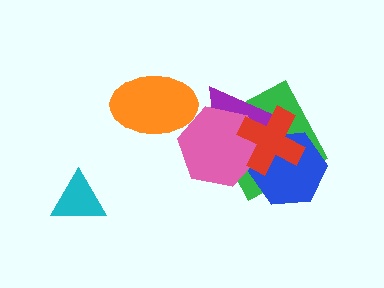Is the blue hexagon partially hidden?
Yes, it is partially covered by another shape.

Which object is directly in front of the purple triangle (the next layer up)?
The pink hexagon is directly in front of the purple triangle.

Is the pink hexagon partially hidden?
Yes, it is partially covered by another shape.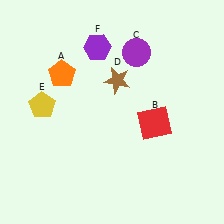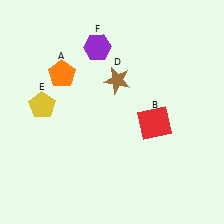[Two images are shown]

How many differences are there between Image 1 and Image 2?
There is 1 difference between the two images.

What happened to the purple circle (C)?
The purple circle (C) was removed in Image 2. It was in the top-right area of Image 1.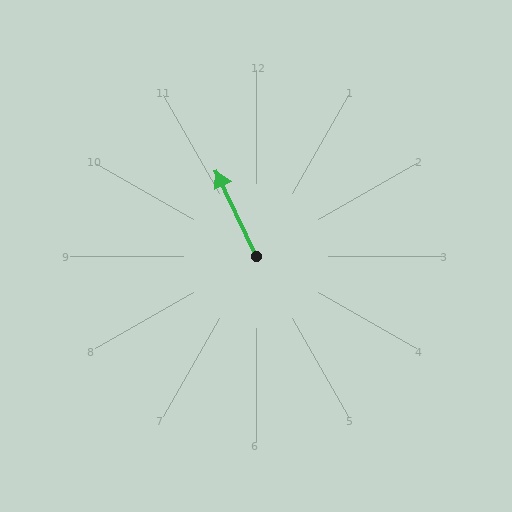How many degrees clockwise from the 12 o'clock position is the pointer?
Approximately 335 degrees.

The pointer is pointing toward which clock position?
Roughly 11 o'clock.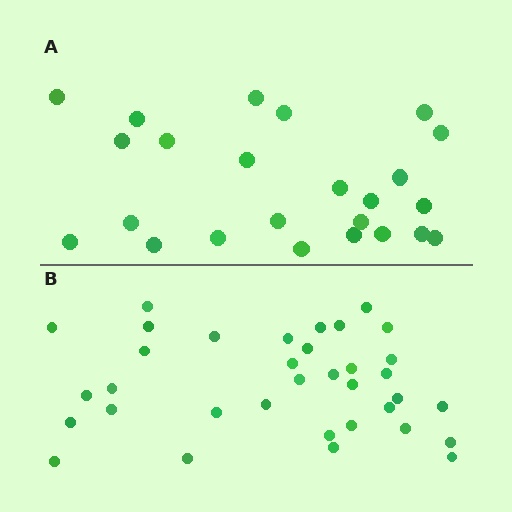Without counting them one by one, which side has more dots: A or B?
Region B (the bottom region) has more dots.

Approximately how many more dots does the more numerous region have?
Region B has roughly 12 or so more dots than region A.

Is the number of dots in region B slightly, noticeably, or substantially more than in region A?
Region B has substantially more. The ratio is roughly 1.5 to 1.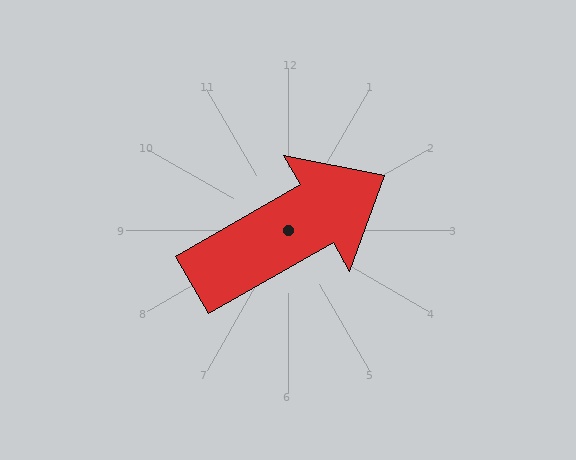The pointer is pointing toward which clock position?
Roughly 2 o'clock.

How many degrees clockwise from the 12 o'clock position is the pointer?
Approximately 60 degrees.